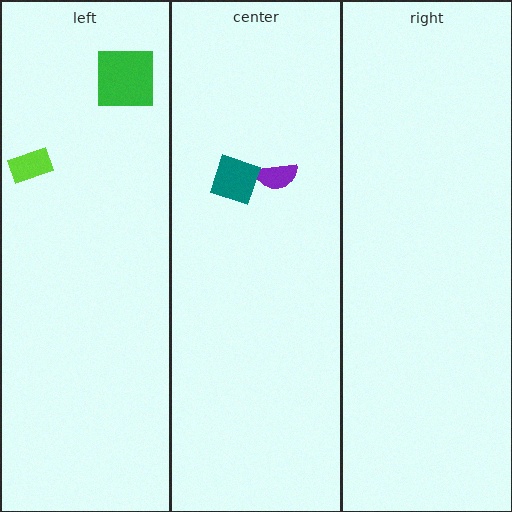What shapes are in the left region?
The green square, the lime rectangle.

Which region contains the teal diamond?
The center region.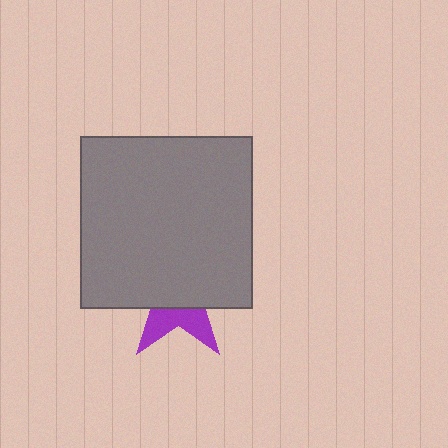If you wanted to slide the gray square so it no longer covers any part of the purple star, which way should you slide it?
Slide it up — that is the most direct way to separate the two shapes.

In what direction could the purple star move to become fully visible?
The purple star could move down. That would shift it out from behind the gray square entirely.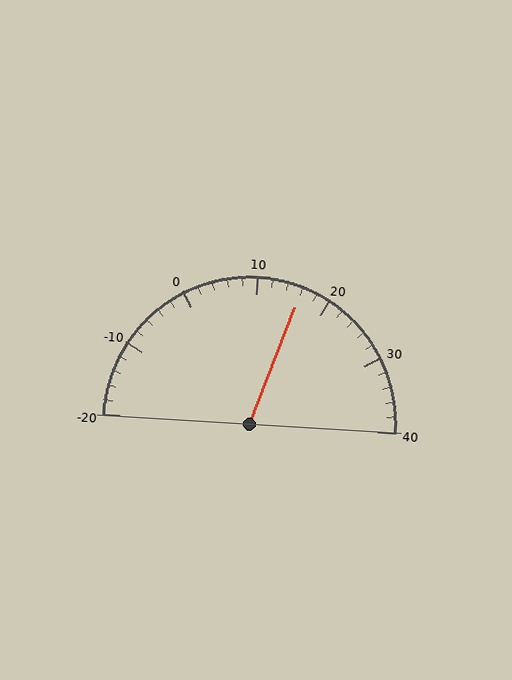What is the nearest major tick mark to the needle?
The nearest major tick mark is 20.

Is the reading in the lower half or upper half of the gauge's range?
The reading is in the upper half of the range (-20 to 40).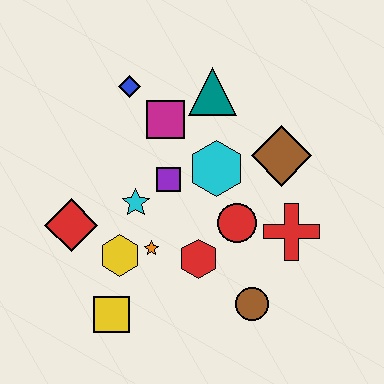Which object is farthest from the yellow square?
The teal triangle is farthest from the yellow square.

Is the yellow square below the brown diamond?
Yes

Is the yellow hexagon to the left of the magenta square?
Yes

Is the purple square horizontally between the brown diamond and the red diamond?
Yes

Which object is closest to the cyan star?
The purple square is closest to the cyan star.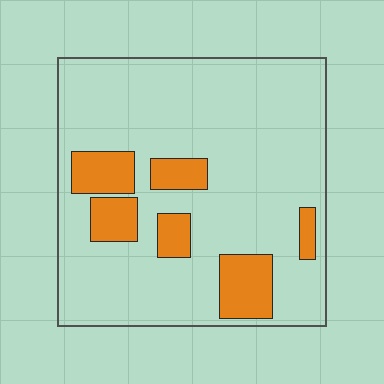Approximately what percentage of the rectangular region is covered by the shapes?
Approximately 15%.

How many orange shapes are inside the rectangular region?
6.